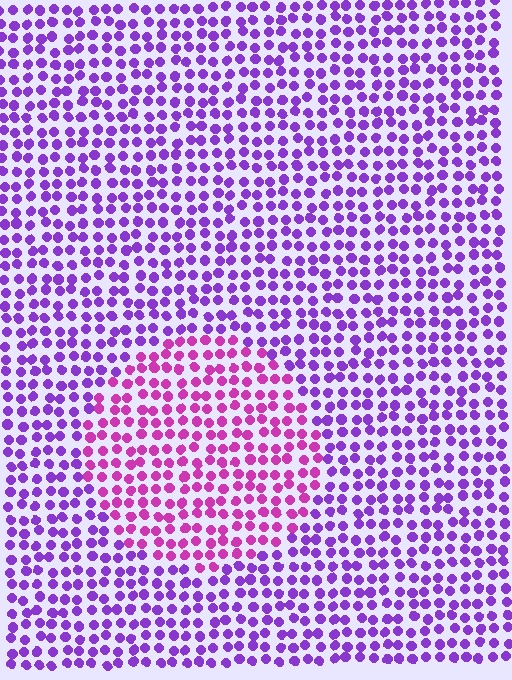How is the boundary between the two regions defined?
The boundary is defined purely by a slight shift in hue (about 38 degrees). Spacing, size, and orientation are identical on both sides.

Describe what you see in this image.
The image is filled with small purple elements in a uniform arrangement. A circle-shaped region is visible where the elements are tinted to a slightly different hue, forming a subtle color boundary.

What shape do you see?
I see a circle.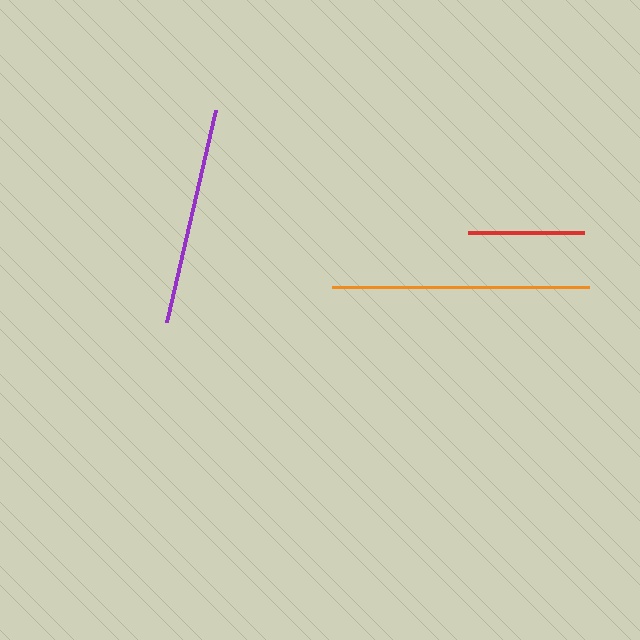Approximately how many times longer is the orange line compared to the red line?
The orange line is approximately 2.2 times the length of the red line.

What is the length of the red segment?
The red segment is approximately 116 pixels long.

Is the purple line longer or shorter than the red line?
The purple line is longer than the red line.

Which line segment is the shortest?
The red line is the shortest at approximately 116 pixels.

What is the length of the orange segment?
The orange segment is approximately 257 pixels long.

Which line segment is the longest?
The orange line is the longest at approximately 257 pixels.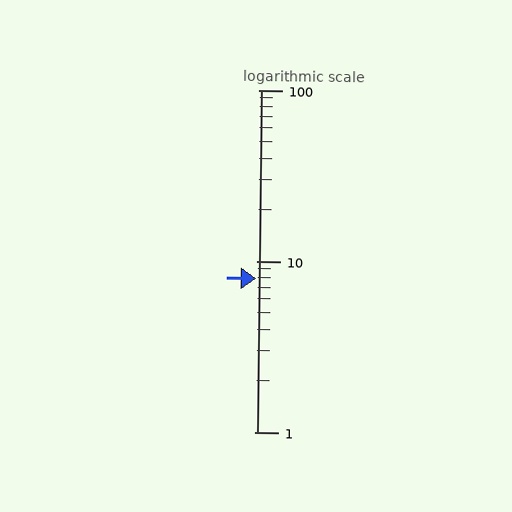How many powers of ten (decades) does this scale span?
The scale spans 2 decades, from 1 to 100.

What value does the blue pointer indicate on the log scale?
The pointer indicates approximately 7.9.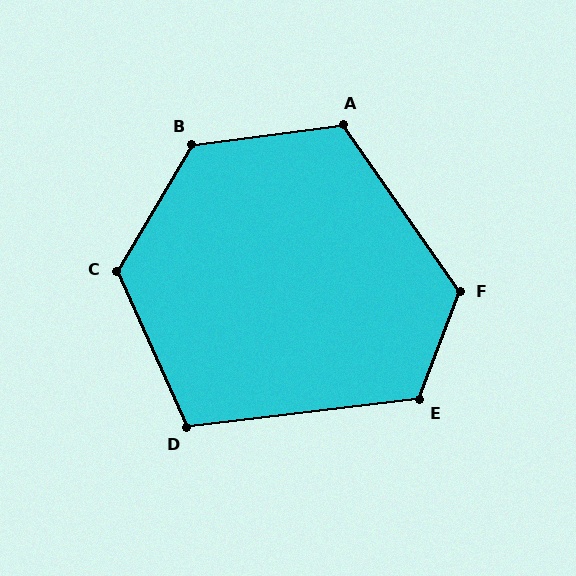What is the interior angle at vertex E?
Approximately 118 degrees (obtuse).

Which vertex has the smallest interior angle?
D, at approximately 108 degrees.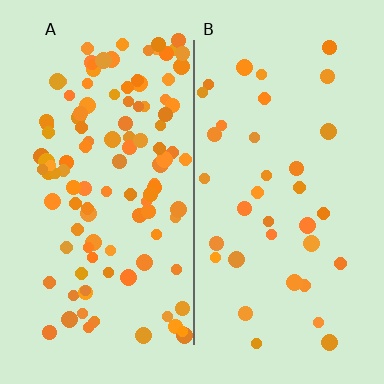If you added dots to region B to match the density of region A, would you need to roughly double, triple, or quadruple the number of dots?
Approximately triple.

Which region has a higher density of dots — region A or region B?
A (the left).